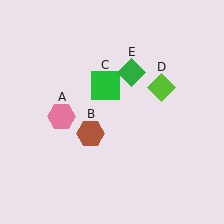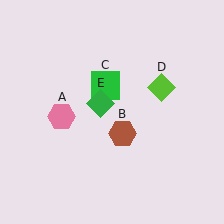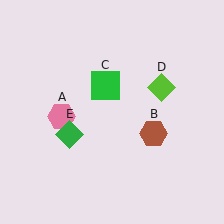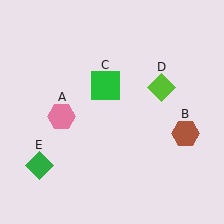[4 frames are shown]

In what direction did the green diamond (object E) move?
The green diamond (object E) moved down and to the left.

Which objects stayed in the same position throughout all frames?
Pink hexagon (object A) and green square (object C) and lime diamond (object D) remained stationary.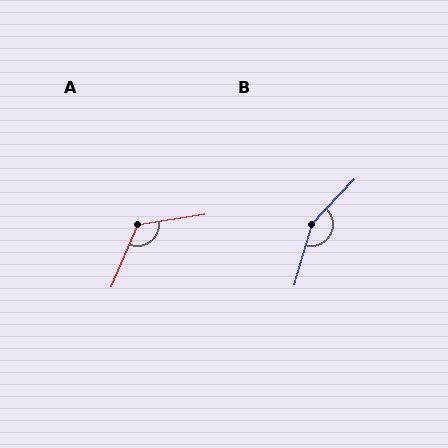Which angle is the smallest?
A, at approximately 123 degrees.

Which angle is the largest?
B, at approximately 152 degrees.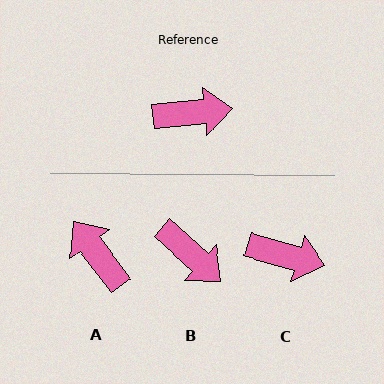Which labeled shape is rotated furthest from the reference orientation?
A, about 122 degrees away.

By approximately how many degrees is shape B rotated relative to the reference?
Approximately 47 degrees clockwise.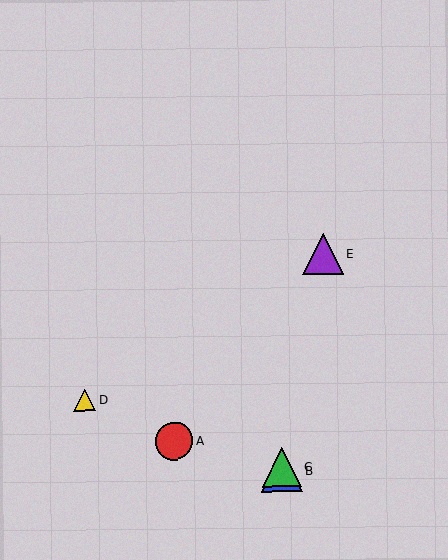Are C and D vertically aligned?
No, C is at x≈282 and D is at x≈85.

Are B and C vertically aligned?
Yes, both are at x≈282.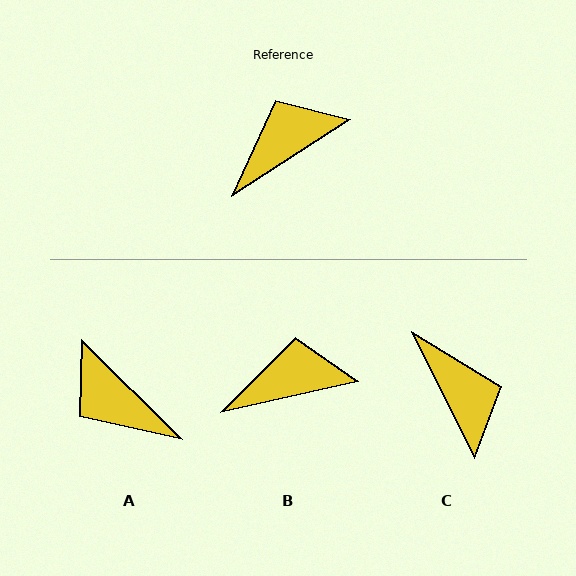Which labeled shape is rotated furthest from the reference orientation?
A, about 102 degrees away.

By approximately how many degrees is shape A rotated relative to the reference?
Approximately 102 degrees counter-clockwise.